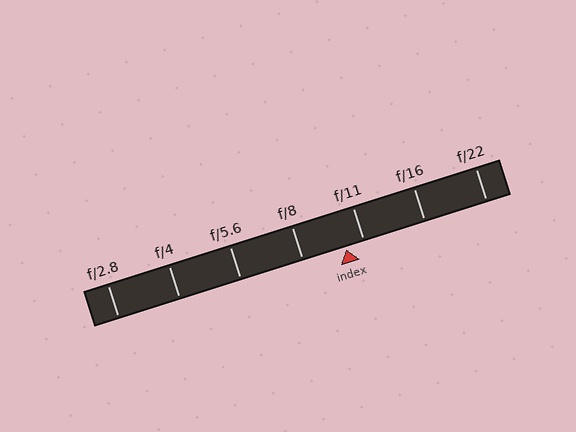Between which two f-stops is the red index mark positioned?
The index mark is between f/8 and f/11.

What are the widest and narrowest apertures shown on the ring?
The widest aperture shown is f/2.8 and the narrowest is f/22.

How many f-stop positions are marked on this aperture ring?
There are 7 f-stop positions marked.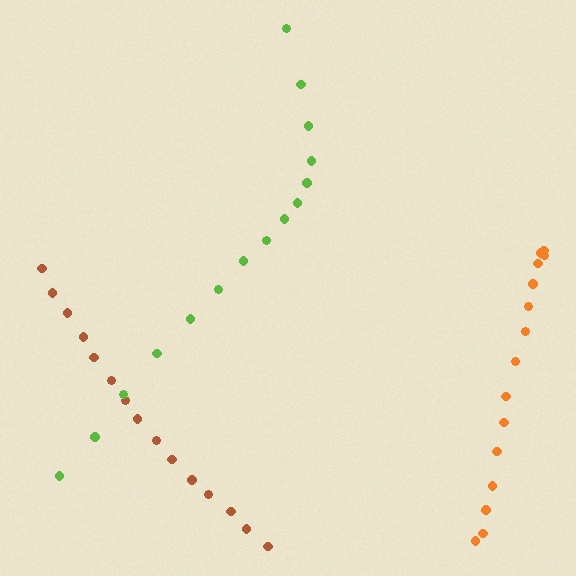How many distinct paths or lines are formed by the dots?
There are 3 distinct paths.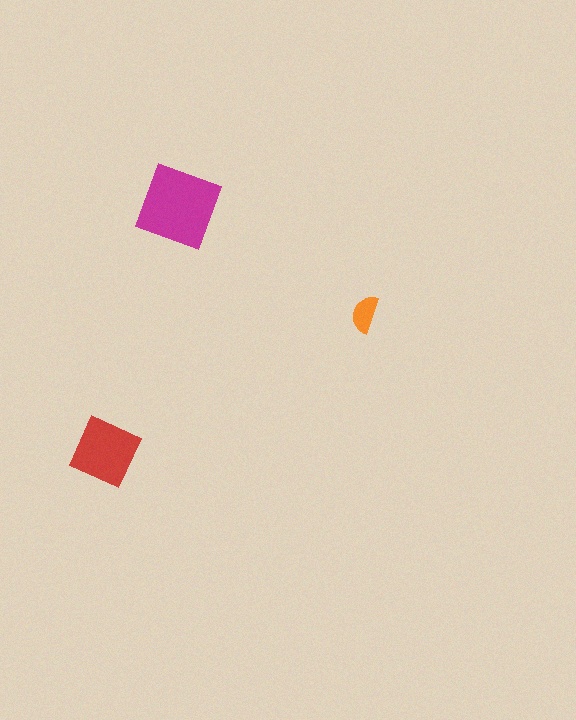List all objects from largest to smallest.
The magenta square, the red diamond, the orange semicircle.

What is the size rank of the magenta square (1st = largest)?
1st.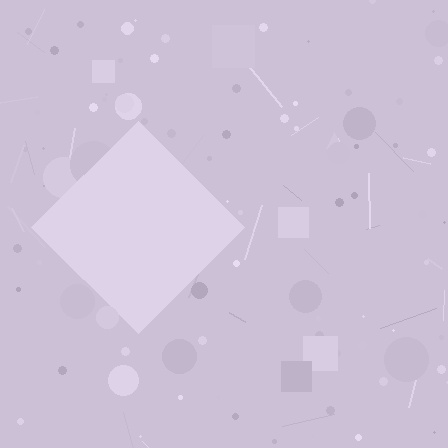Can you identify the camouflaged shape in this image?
The camouflaged shape is a diamond.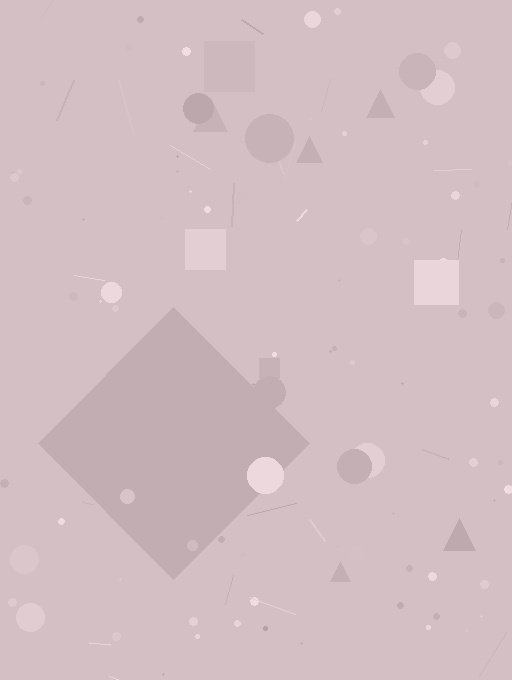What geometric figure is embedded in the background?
A diamond is embedded in the background.